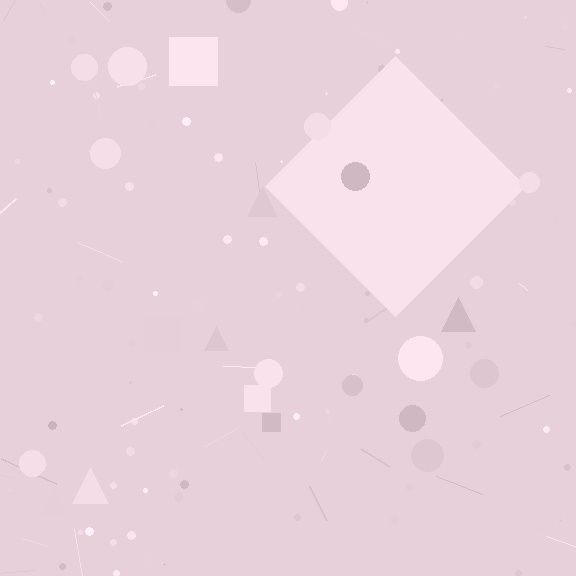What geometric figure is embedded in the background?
A diamond is embedded in the background.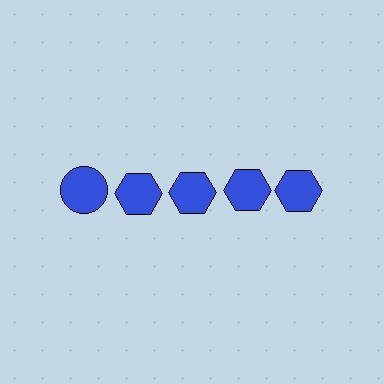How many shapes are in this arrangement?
There are 5 shapes arranged in a grid pattern.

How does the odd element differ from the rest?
It has a different shape: circle instead of hexagon.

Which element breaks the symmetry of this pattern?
The blue circle in the top row, leftmost column breaks the symmetry. All other shapes are blue hexagons.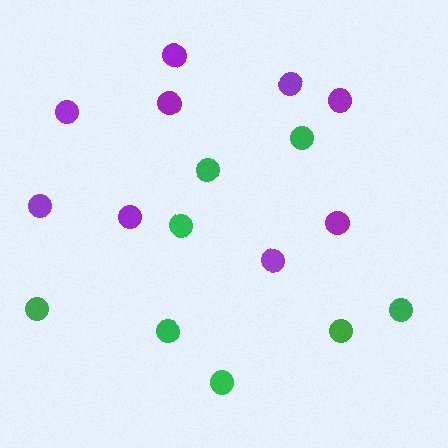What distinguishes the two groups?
There are 2 groups: one group of green circles (8) and one group of purple circles (9).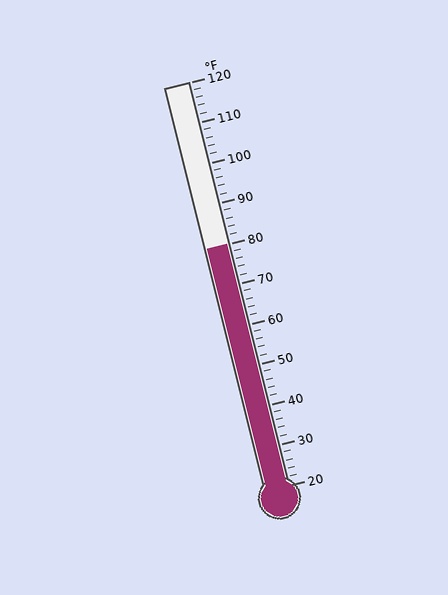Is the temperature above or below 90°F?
The temperature is below 90°F.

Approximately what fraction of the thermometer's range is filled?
The thermometer is filled to approximately 60% of its range.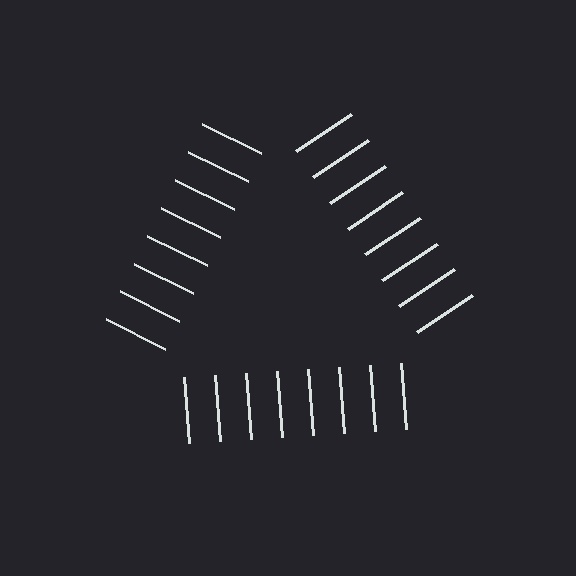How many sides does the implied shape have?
3 sides — the line-ends trace a triangle.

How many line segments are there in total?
24 — 8 along each of the 3 edges.